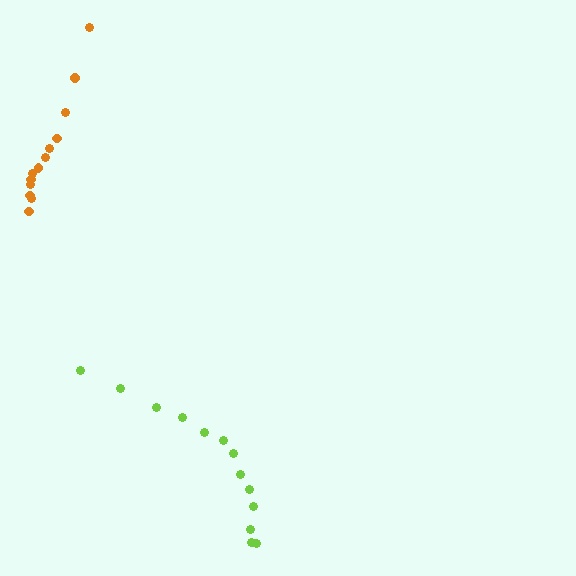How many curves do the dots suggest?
There are 2 distinct paths.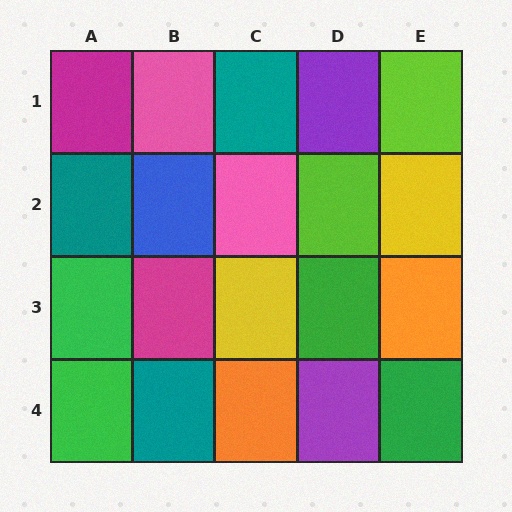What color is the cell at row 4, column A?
Green.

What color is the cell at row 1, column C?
Teal.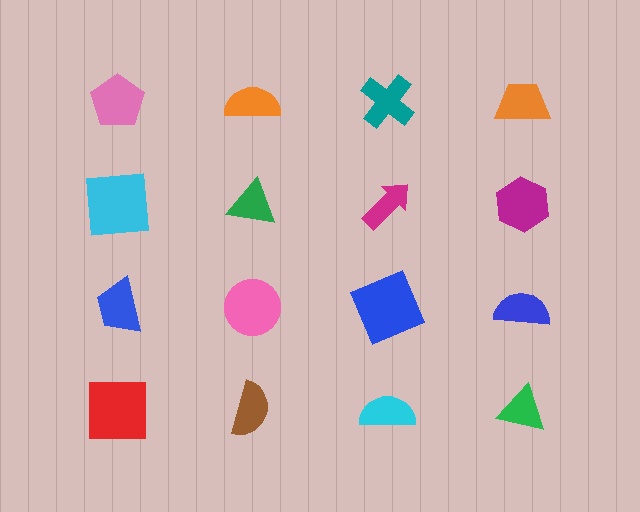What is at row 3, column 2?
A pink circle.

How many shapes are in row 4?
4 shapes.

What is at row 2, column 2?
A green triangle.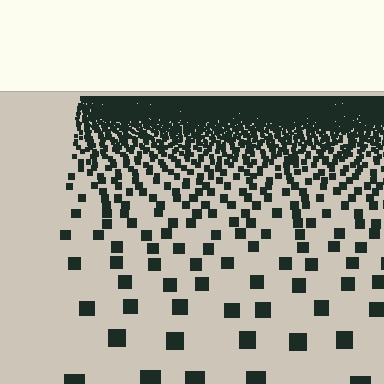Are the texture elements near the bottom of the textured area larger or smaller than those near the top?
Larger. Near the bottom, elements are closer to the viewer and appear at a bigger on-screen size.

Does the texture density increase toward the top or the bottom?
Density increases toward the top.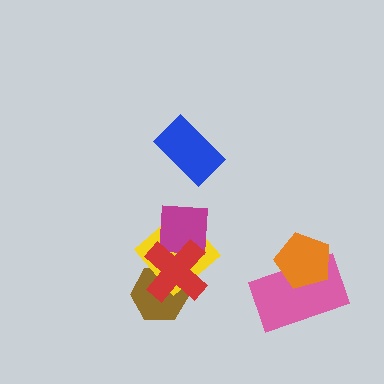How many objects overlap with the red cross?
3 objects overlap with the red cross.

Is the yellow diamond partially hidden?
Yes, it is partially covered by another shape.